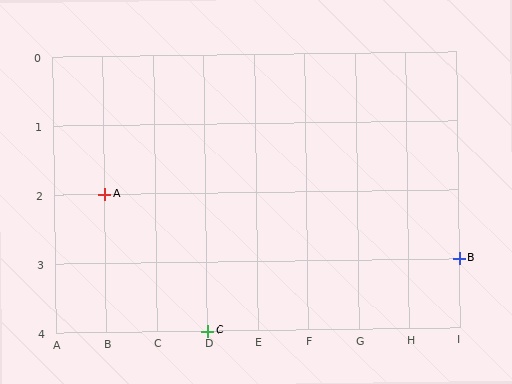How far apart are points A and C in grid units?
Points A and C are 2 columns and 2 rows apart (about 2.8 grid units diagonally).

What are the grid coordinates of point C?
Point C is at grid coordinates (D, 4).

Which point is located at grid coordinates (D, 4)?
Point C is at (D, 4).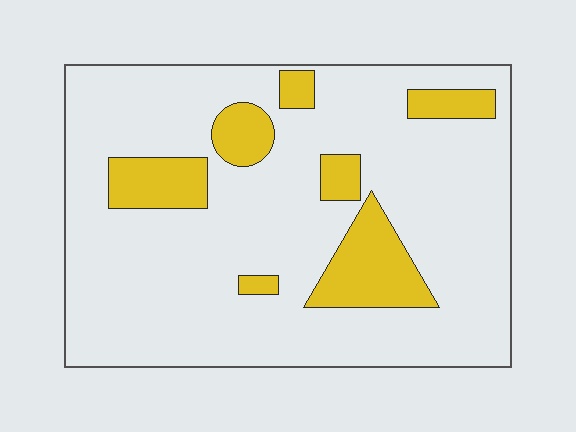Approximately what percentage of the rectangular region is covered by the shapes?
Approximately 15%.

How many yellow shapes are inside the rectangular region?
7.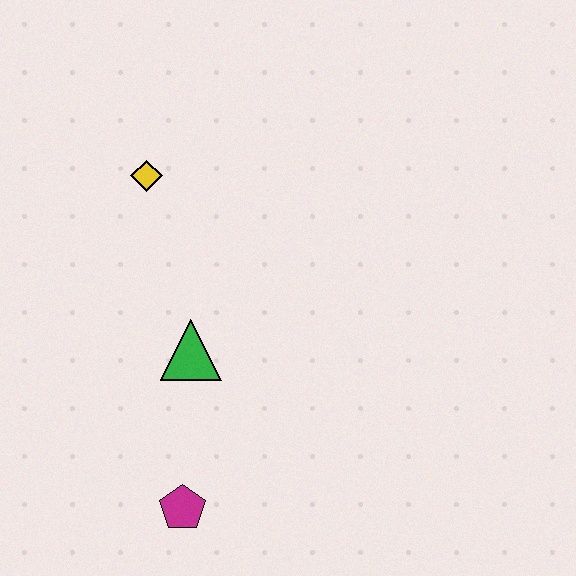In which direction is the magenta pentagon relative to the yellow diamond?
The magenta pentagon is below the yellow diamond.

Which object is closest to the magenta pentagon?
The green triangle is closest to the magenta pentagon.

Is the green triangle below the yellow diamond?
Yes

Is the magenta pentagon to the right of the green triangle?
No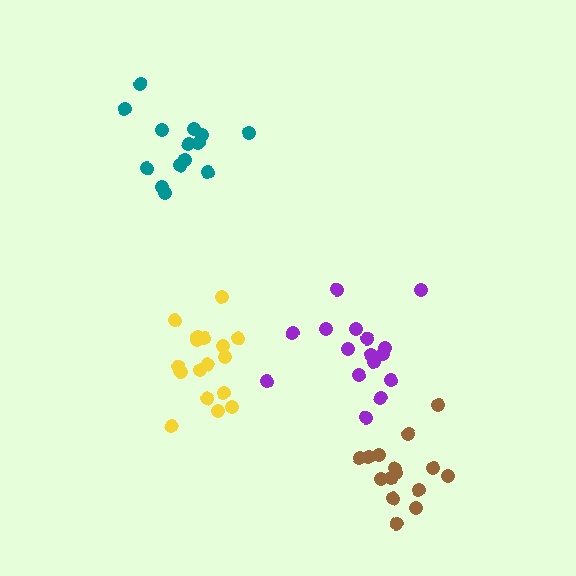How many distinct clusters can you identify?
There are 4 distinct clusters.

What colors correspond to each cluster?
The clusters are colored: brown, teal, purple, yellow.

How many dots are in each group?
Group 1: 15 dots, Group 2: 14 dots, Group 3: 16 dots, Group 4: 17 dots (62 total).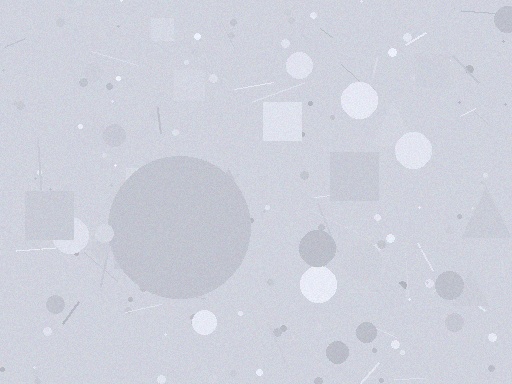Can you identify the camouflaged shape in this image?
The camouflaged shape is a circle.